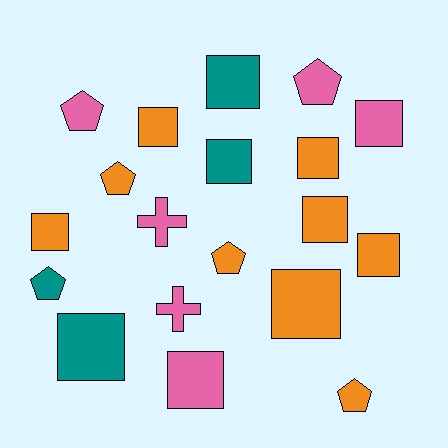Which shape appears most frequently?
Square, with 11 objects.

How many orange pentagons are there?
There are 3 orange pentagons.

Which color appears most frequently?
Orange, with 9 objects.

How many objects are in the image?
There are 19 objects.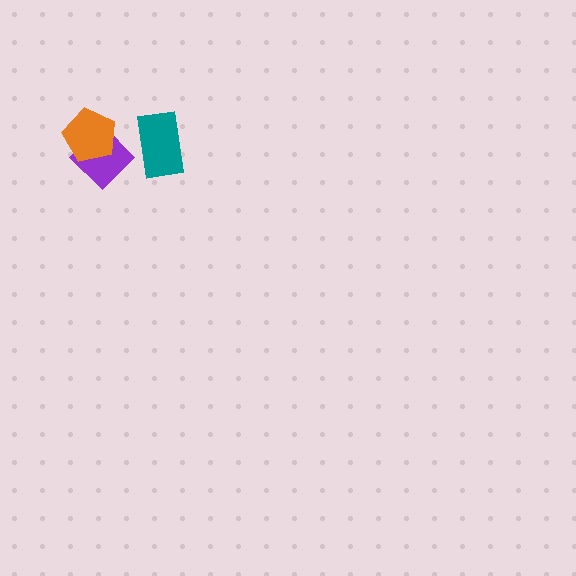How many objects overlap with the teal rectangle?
0 objects overlap with the teal rectangle.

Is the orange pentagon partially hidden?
No, no other shape covers it.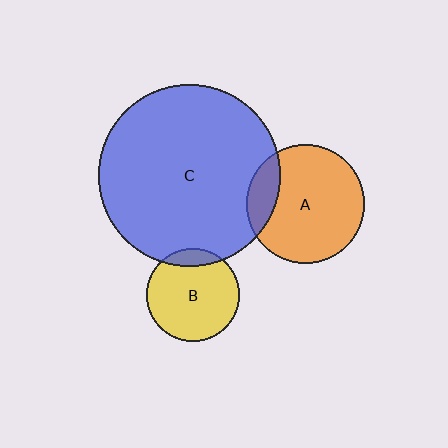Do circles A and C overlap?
Yes.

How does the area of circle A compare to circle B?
Approximately 1.6 times.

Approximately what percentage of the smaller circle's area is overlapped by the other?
Approximately 15%.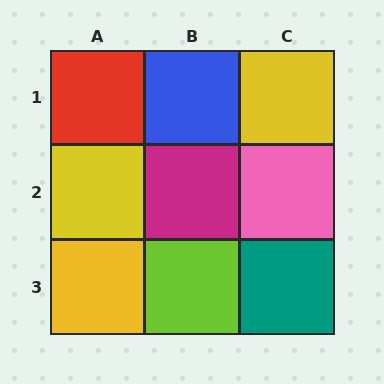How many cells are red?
1 cell is red.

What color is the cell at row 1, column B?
Blue.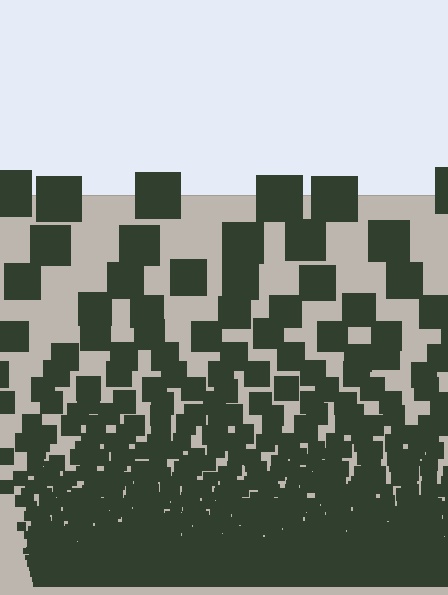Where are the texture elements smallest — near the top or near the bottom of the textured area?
Near the bottom.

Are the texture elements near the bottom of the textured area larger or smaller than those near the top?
Smaller. The gradient is inverted — elements near the bottom are smaller and denser.